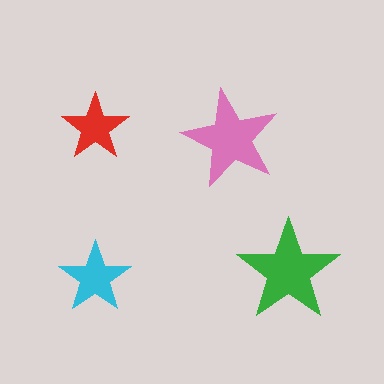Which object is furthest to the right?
The green star is rightmost.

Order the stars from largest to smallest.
the green one, the pink one, the cyan one, the red one.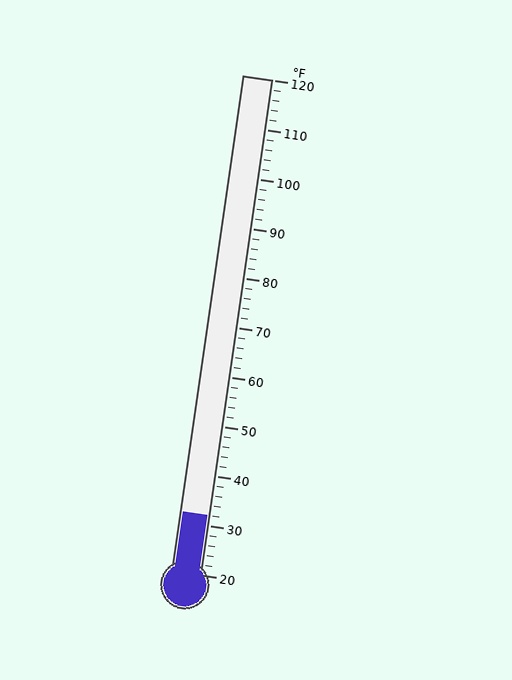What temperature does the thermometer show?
The thermometer shows approximately 32°F.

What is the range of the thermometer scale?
The thermometer scale ranges from 20°F to 120°F.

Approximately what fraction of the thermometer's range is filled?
The thermometer is filled to approximately 10% of its range.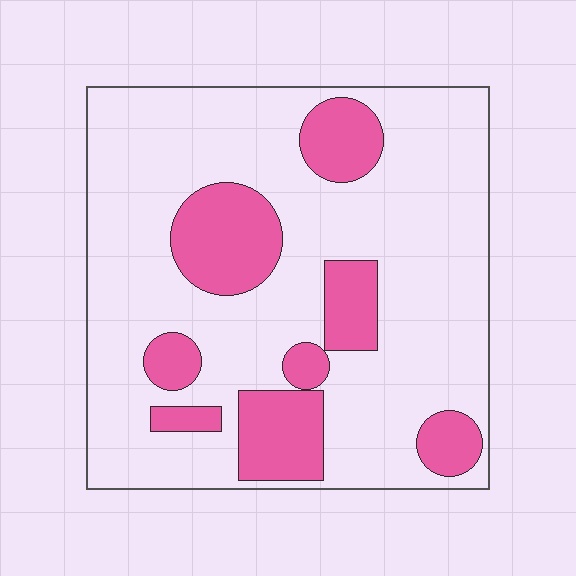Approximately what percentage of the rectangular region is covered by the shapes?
Approximately 25%.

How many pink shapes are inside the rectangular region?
8.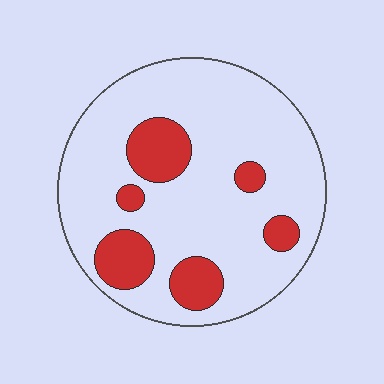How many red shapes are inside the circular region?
6.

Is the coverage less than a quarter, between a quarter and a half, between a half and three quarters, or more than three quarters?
Less than a quarter.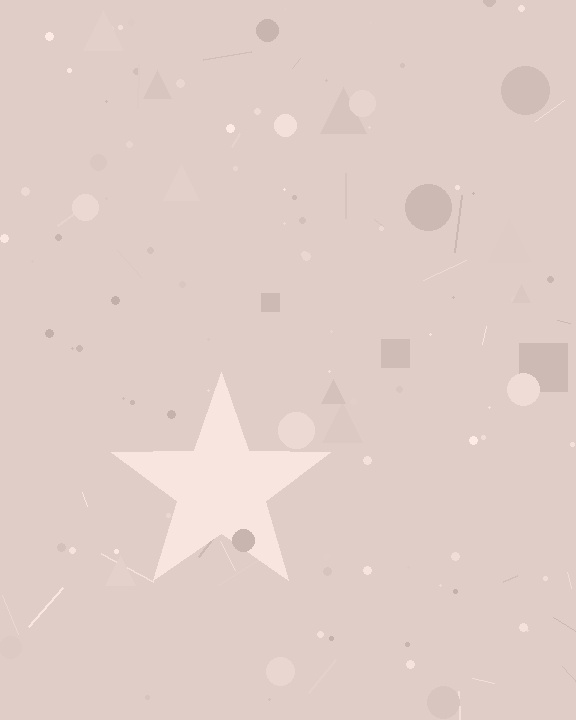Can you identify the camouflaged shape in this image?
The camouflaged shape is a star.